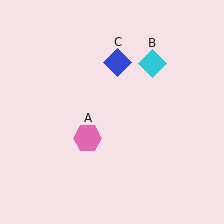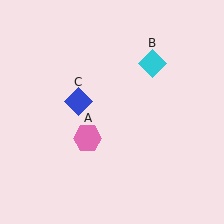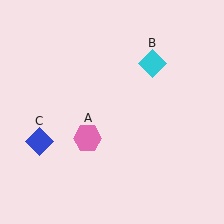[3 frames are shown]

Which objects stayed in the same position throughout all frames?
Pink hexagon (object A) and cyan diamond (object B) remained stationary.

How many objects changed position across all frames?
1 object changed position: blue diamond (object C).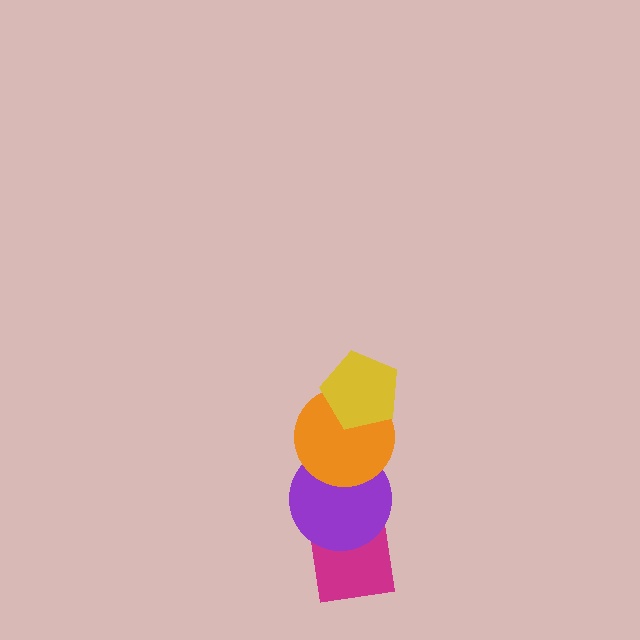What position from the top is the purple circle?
The purple circle is 3rd from the top.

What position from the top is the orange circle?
The orange circle is 2nd from the top.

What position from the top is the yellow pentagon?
The yellow pentagon is 1st from the top.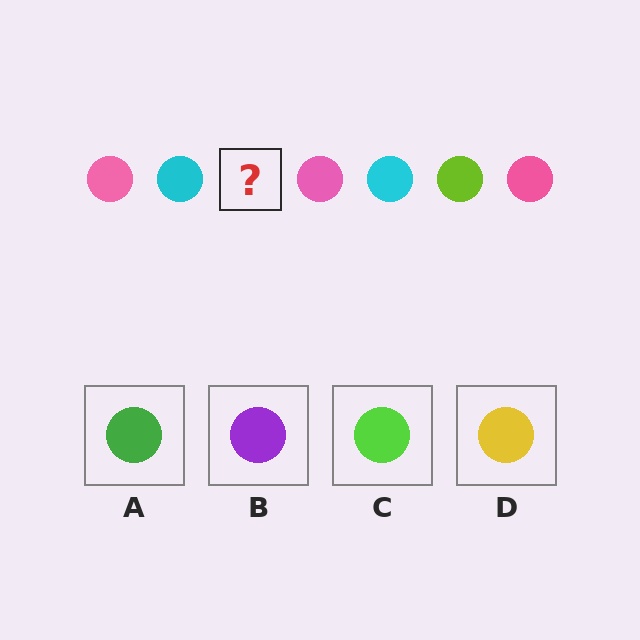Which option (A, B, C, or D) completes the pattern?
C.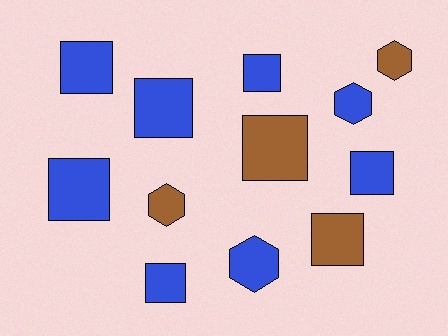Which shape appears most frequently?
Square, with 8 objects.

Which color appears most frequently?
Blue, with 8 objects.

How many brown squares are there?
There are 2 brown squares.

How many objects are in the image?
There are 12 objects.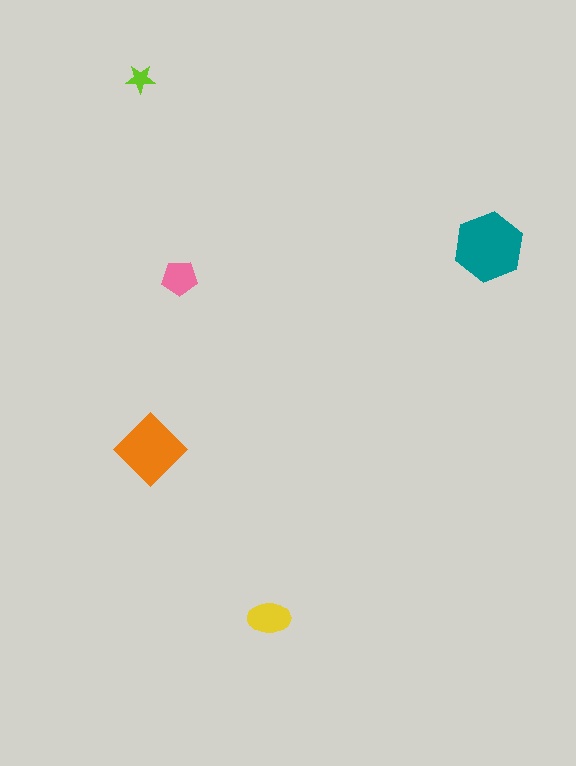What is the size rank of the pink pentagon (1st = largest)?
4th.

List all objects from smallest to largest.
The lime star, the pink pentagon, the yellow ellipse, the orange diamond, the teal hexagon.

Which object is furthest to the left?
The lime star is leftmost.